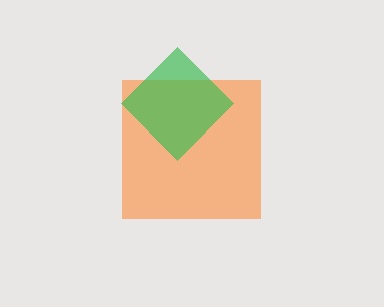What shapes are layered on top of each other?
The layered shapes are: an orange square, a green diamond.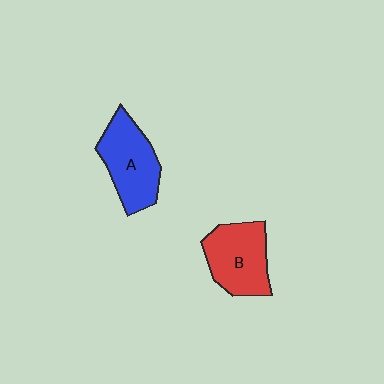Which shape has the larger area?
Shape A (blue).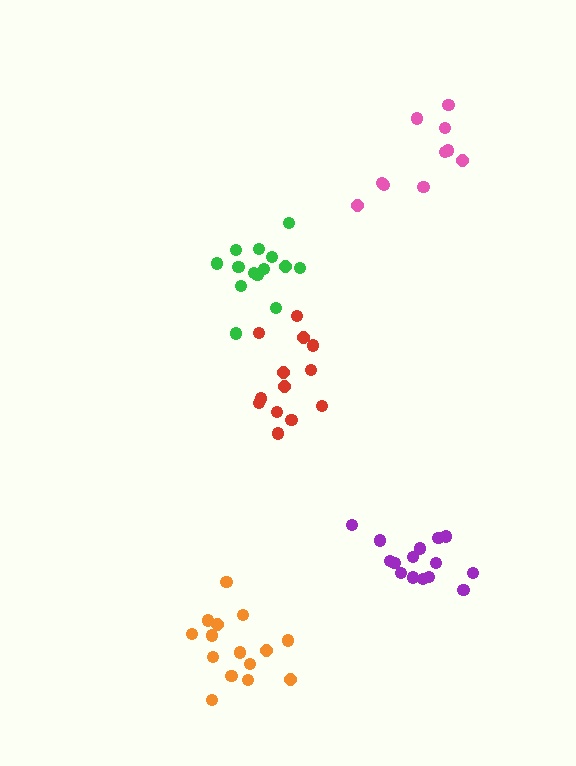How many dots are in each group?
Group 1: 14 dots, Group 2: 15 dots, Group 3: 15 dots, Group 4: 10 dots, Group 5: 13 dots (67 total).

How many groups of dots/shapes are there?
There are 5 groups.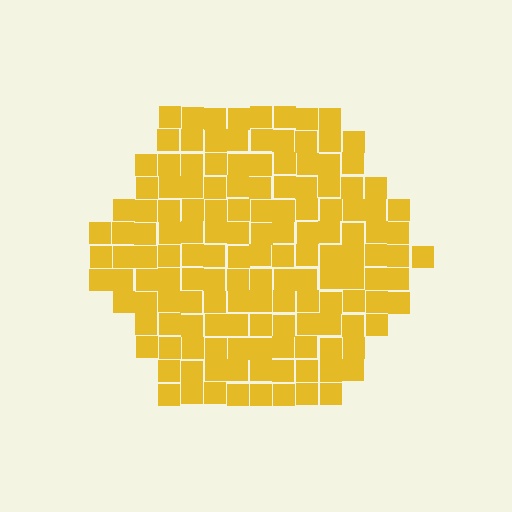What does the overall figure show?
The overall figure shows a hexagon.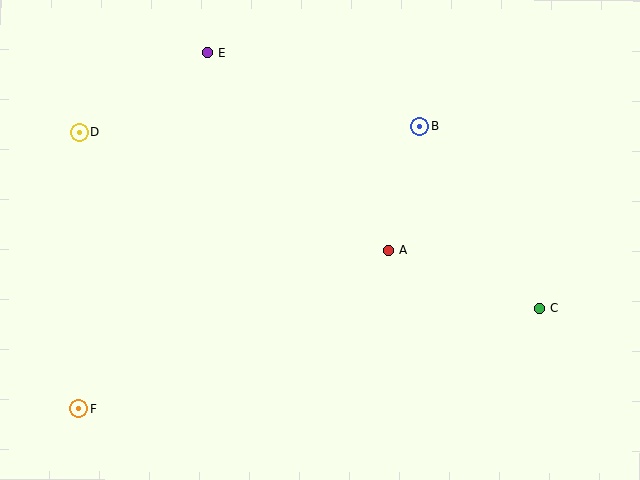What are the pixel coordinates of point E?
Point E is at (208, 52).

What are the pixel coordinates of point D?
Point D is at (80, 133).